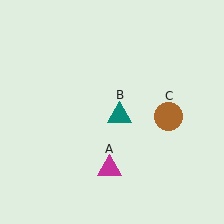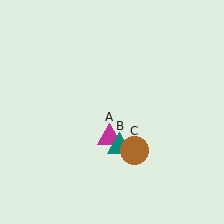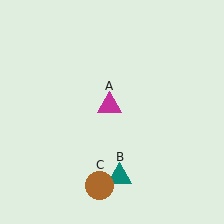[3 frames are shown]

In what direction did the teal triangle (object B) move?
The teal triangle (object B) moved down.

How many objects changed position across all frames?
3 objects changed position: magenta triangle (object A), teal triangle (object B), brown circle (object C).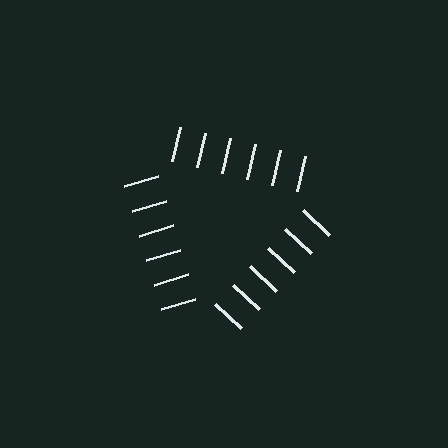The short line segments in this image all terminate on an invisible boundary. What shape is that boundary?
An illusory triangle — the line segments terminate on its edges but no continuous stroke is drawn.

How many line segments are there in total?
18 — 6 along each of the 3 edges.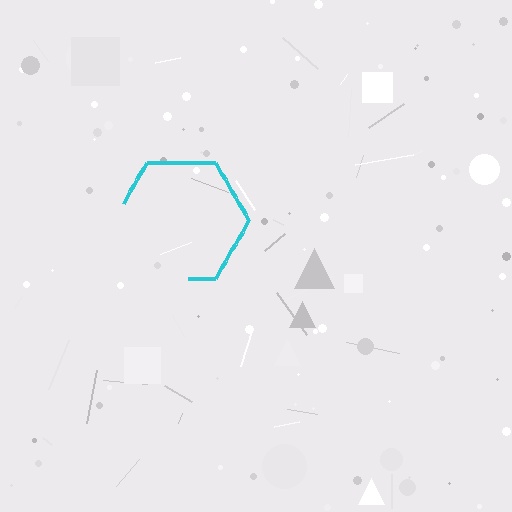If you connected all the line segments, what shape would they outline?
They would outline a hexagon.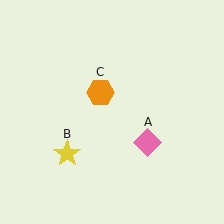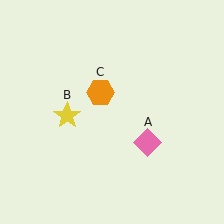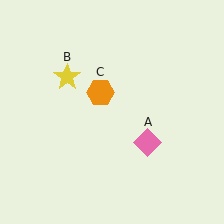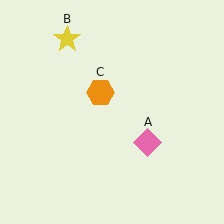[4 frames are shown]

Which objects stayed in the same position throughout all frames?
Pink diamond (object A) and orange hexagon (object C) remained stationary.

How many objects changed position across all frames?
1 object changed position: yellow star (object B).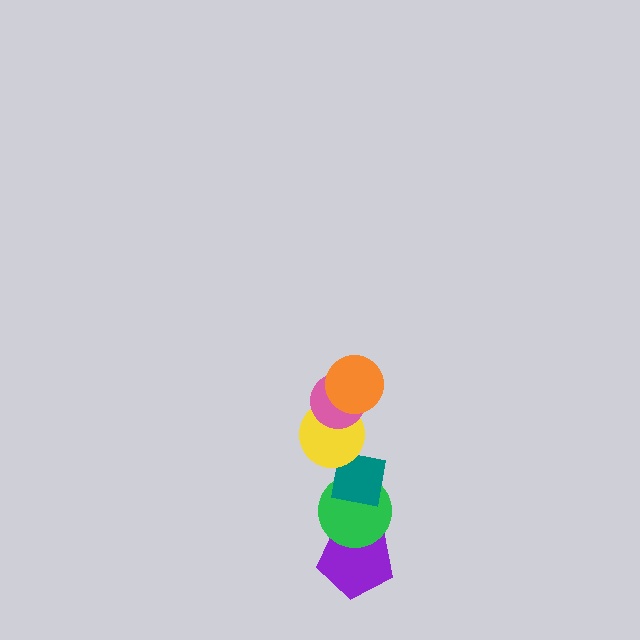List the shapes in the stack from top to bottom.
From top to bottom: the orange circle, the pink circle, the yellow circle, the teal square, the green circle, the purple pentagon.